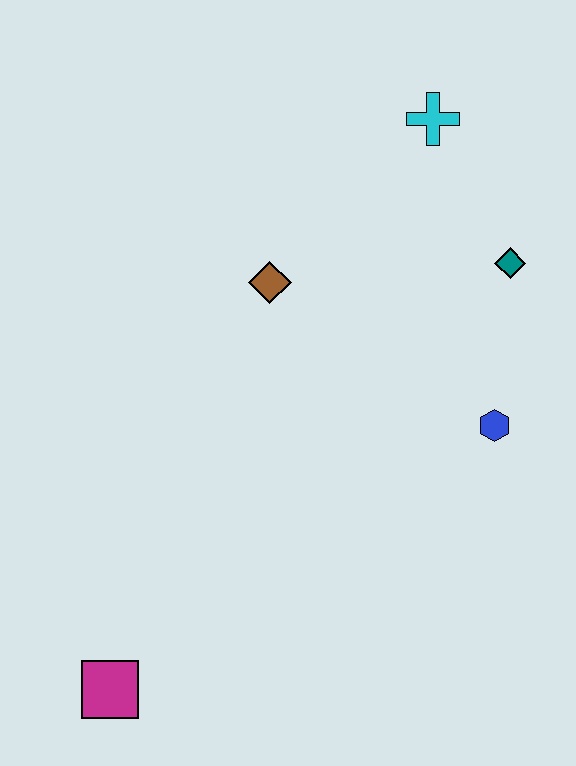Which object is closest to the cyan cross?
The teal diamond is closest to the cyan cross.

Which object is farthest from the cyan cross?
The magenta square is farthest from the cyan cross.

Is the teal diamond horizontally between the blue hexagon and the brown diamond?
No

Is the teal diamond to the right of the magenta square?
Yes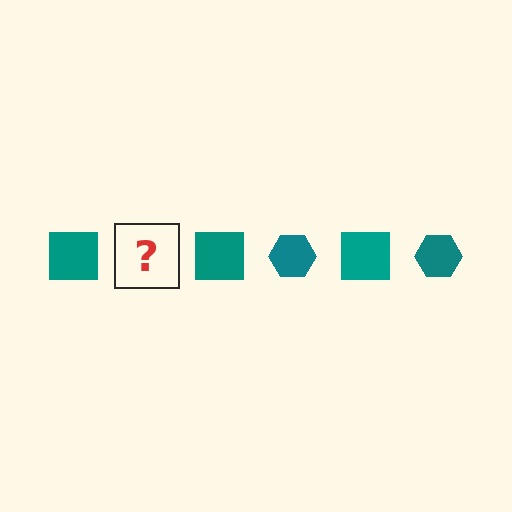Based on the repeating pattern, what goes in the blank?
The blank should be a teal hexagon.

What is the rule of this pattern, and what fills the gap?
The rule is that the pattern cycles through square, hexagon shapes in teal. The gap should be filled with a teal hexagon.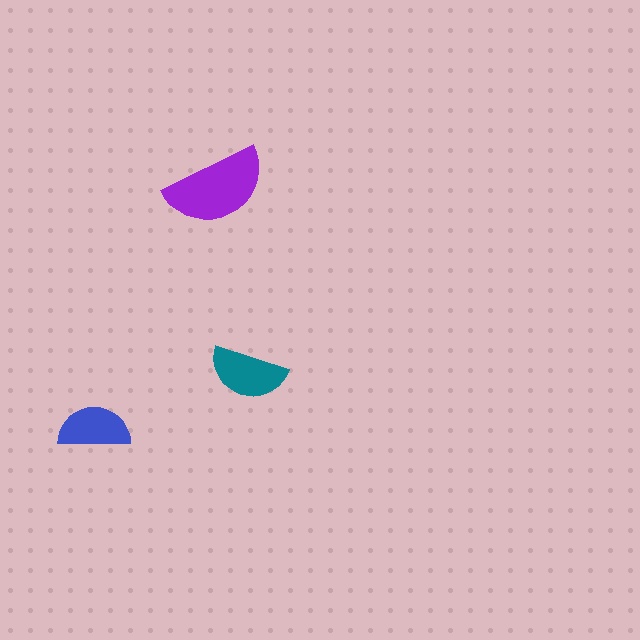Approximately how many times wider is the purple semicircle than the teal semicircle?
About 1.5 times wider.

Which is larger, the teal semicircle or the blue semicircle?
The teal one.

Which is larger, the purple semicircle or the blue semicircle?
The purple one.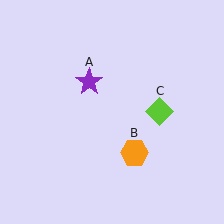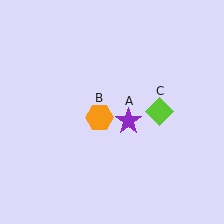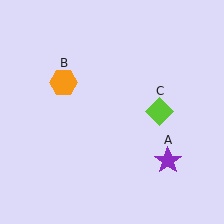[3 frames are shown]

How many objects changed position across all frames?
2 objects changed position: purple star (object A), orange hexagon (object B).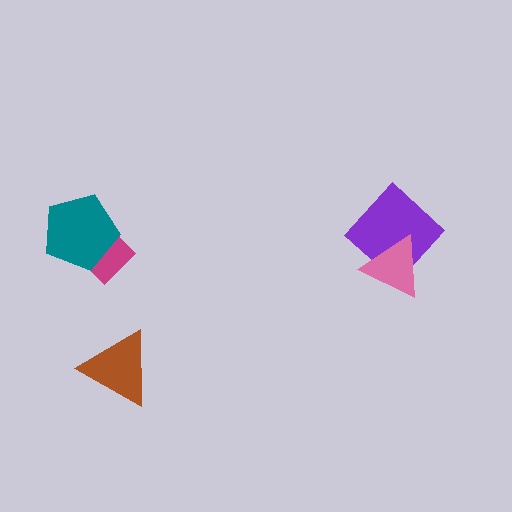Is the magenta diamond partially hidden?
Yes, it is partially covered by another shape.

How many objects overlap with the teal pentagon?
1 object overlaps with the teal pentagon.